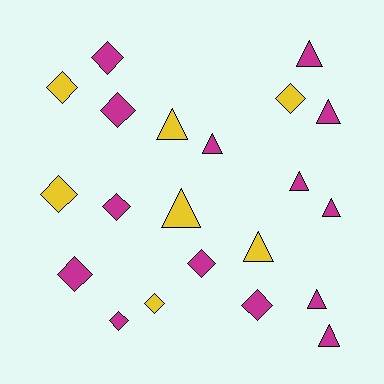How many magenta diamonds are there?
There are 7 magenta diamonds.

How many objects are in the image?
There are 21 objects.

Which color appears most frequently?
Magenta, with 14 objects.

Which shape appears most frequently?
Diamond, with 11 objects.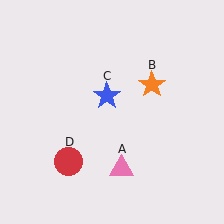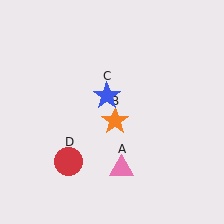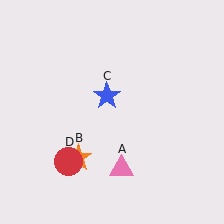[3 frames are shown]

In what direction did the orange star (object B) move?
The orange star (object B) moved down and to the left.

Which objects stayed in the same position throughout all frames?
Pink triangle (object A) and blue star (object C) and red circle (object D) remained stationary.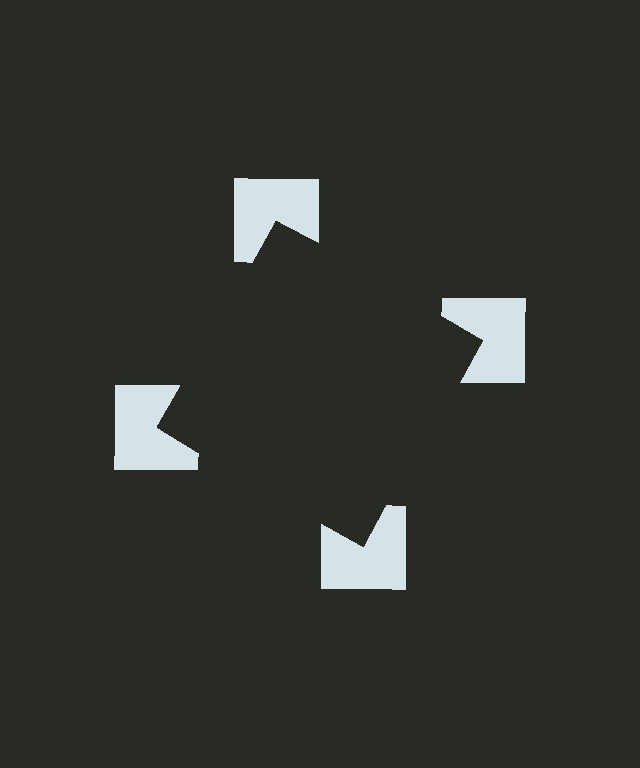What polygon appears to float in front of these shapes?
An illusory square — its edges are inferred from the aligned wedge cuts in the notched squares, not physically drawn.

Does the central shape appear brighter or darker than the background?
It typically appears slightly darker than the background, even though no actual brightness change is drawn.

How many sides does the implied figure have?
4 sides.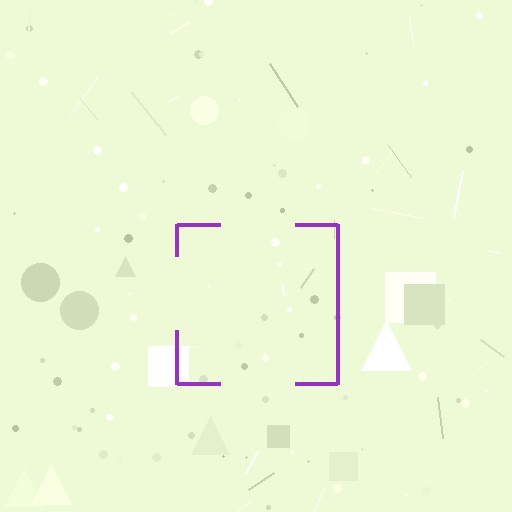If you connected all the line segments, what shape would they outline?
They would outline a square.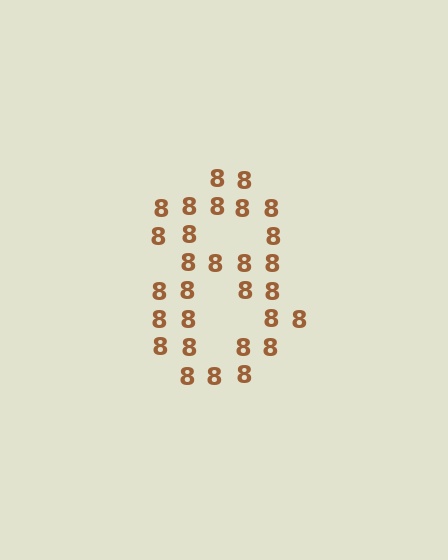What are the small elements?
The small elements are digit 8's.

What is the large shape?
The large shape is the digit 8.